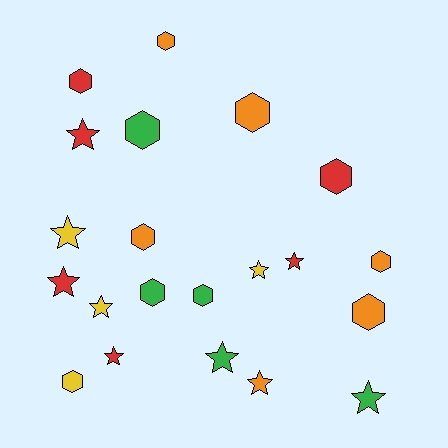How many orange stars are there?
There is 1 orange star.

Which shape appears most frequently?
Hexagon, with 11 objects.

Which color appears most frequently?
Orange, with 6 objects.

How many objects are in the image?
There are 21 objects.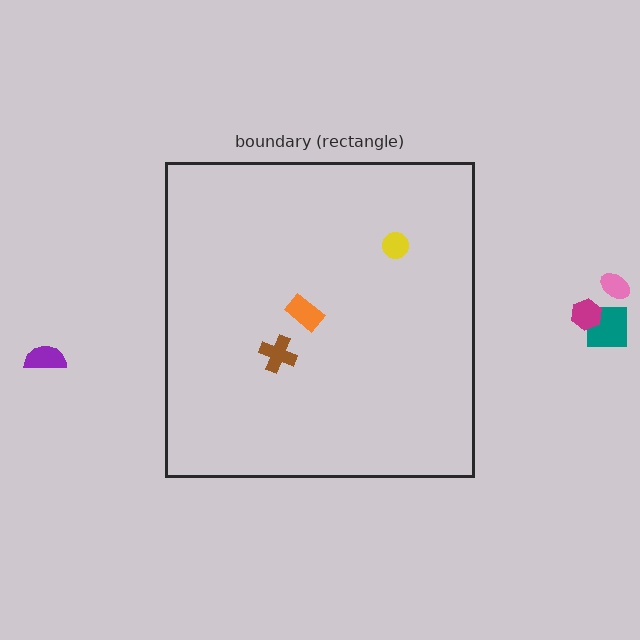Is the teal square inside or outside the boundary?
Outside.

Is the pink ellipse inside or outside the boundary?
Outside.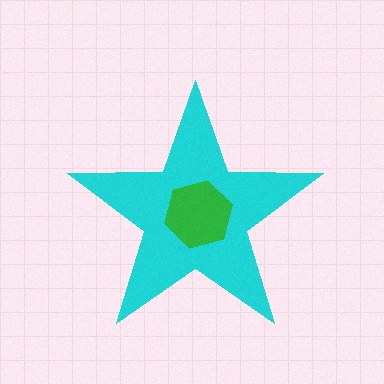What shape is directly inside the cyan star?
The green hexagon.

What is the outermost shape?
The cyan star.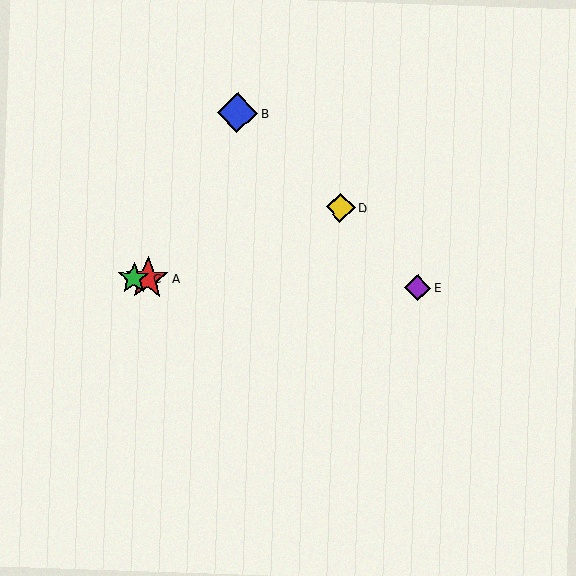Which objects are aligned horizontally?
Objects A, C, E are aligned horizontally.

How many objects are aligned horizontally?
3 objects (A, C, E) are aligned horizontally.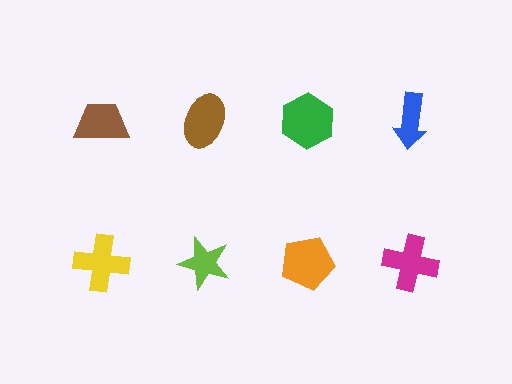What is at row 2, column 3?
An orange pentagon.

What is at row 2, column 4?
A magenta cross.